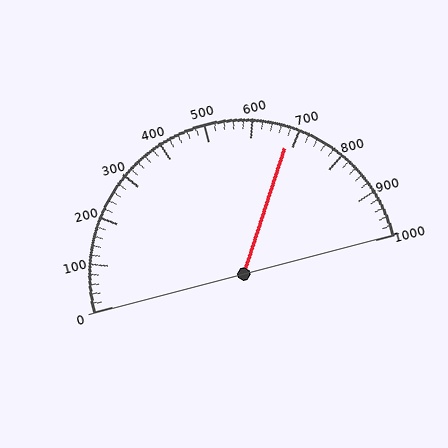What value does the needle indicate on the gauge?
The needle indicates approximately 680.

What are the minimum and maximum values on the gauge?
The gauge ranges from 0 to 1000.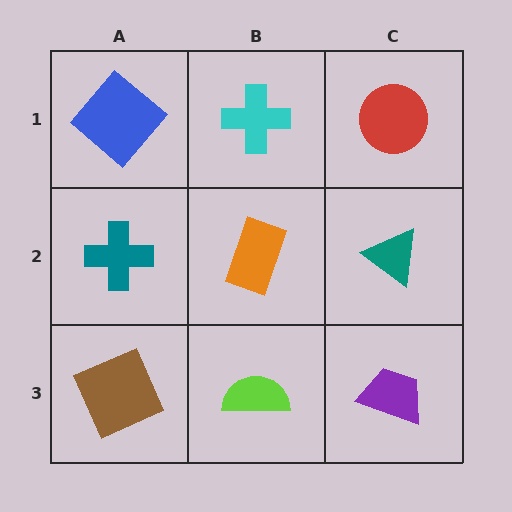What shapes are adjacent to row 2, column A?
A blue diamond (row 1, column A), a brown square (row 3, column A), an orange rectangle (row 2, column B).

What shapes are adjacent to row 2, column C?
A red circle (row 1, column C), a purple trapezoid (row 3, column C), an orange rectangle (row 2, column B).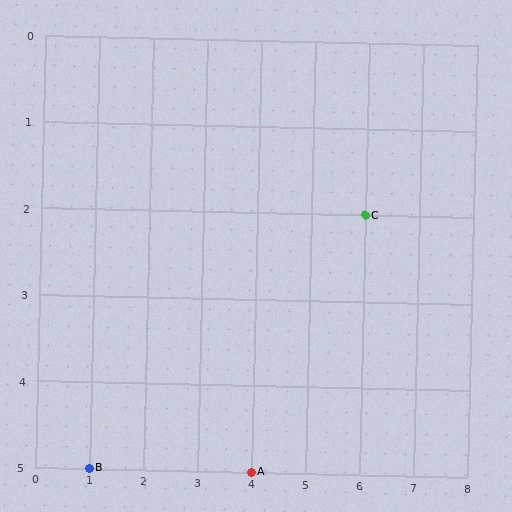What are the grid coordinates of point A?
Point A is at grid coordinates (4, 5).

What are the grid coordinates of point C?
Point C is at grid coordinates (6, 2).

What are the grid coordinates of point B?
Point B is at grid coordinates (1, 5).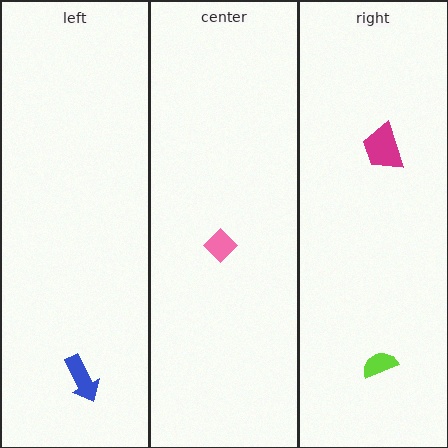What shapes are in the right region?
The lime semicircle, the magenta trapezoid.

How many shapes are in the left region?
1.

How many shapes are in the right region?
2.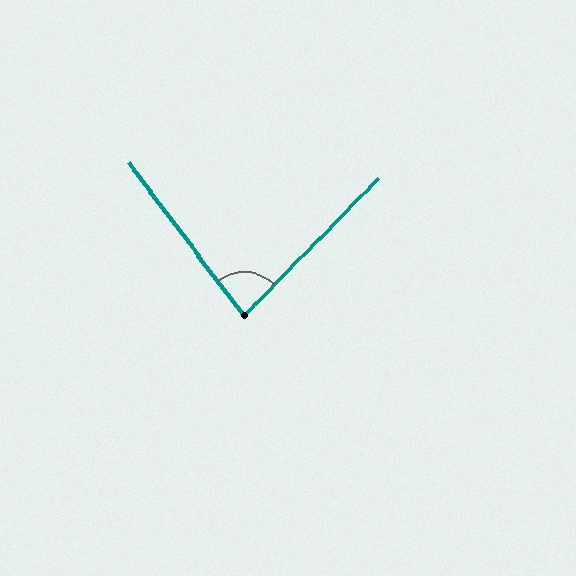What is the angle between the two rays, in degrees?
Approximately 81 degrees.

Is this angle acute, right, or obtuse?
It is acute.